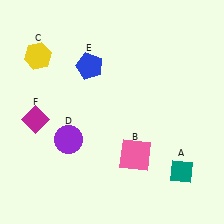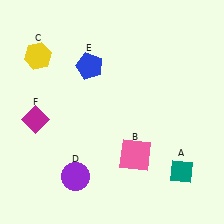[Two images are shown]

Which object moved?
The purple circle (D) moved down.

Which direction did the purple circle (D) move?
The purple circle (D) moved down.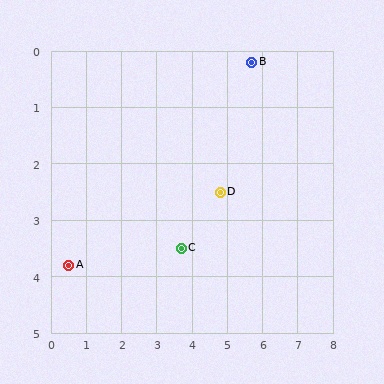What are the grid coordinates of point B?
Point B is at approximately (5.7, 0.2).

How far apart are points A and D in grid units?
Points A and D are about 4.5 grid units apart.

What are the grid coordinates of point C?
Point C is at approximately (3.7, 3.5).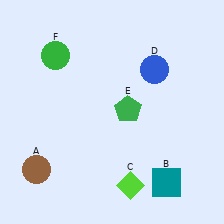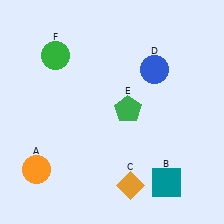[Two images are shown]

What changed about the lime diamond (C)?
In Image 1, C is lime. In Image 2, it changed to orange.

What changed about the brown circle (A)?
In Image 1, A is brown. In Image 2, it changed to orange.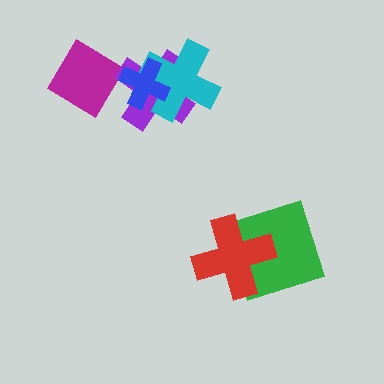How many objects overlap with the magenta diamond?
0 objects overlap with the magenta diamond.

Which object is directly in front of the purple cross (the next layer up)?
The cyan cross is directly in front of the purple cross.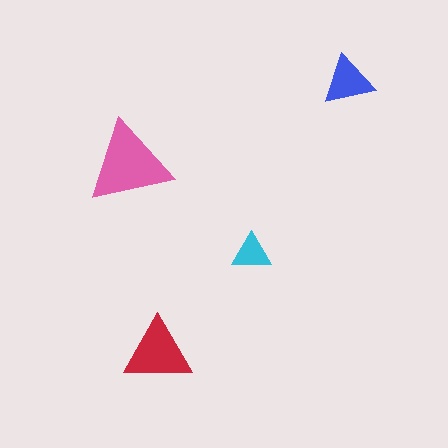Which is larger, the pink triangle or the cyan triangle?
The pink one.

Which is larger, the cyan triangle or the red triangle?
The red one.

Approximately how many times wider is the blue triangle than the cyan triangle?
About 1.5 times wider.